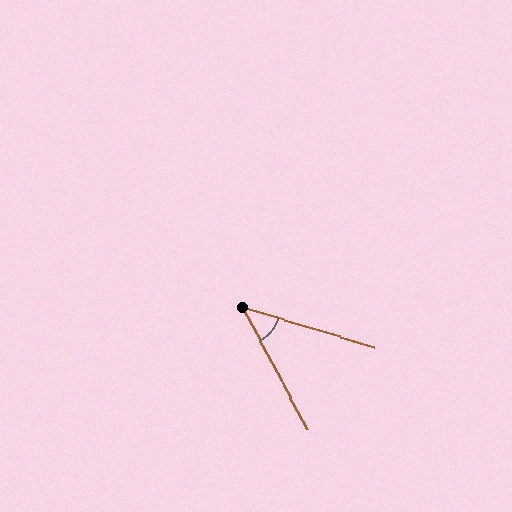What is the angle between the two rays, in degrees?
Approximately 45 degrees.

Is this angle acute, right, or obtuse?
It is acute.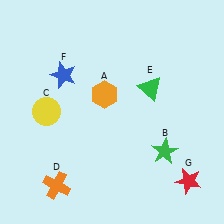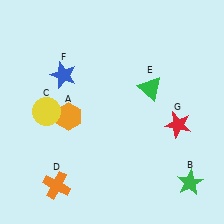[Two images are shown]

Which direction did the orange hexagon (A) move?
The orange hexagon (A) moved left.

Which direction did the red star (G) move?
The red star (G) moved up.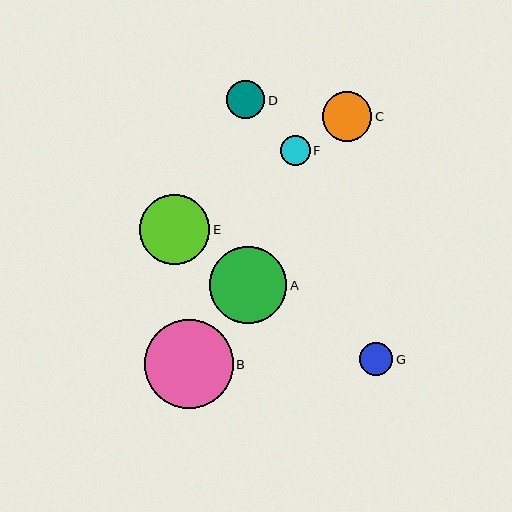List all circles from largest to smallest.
From largest to smallest: B, A, E, C, D, G, F.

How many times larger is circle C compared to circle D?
Circle C is approximately 1.3 times the size of circle D.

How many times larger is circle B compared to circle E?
Circle B is approximately 1.3 times the size of circle E.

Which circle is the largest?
Circle B is the largest with a size of approximately 89 pixels.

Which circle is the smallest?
Circle F is the smallest with a size of approximately 30 pixels.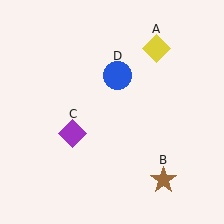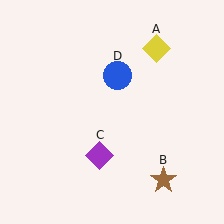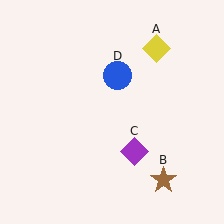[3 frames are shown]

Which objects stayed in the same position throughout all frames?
Yellow diamond (object A) and brown star (object B) and blue circle (object D) remained stationary.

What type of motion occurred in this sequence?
The purple diamond (object C) rotated counterclockwise around the center of the scene.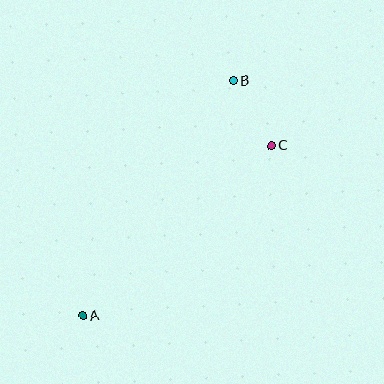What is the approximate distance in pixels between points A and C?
The distance between A and C is approximately 254 pixels.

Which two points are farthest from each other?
Points A and B are farthest from each other.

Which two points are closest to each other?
Points B and C are closest to each other.